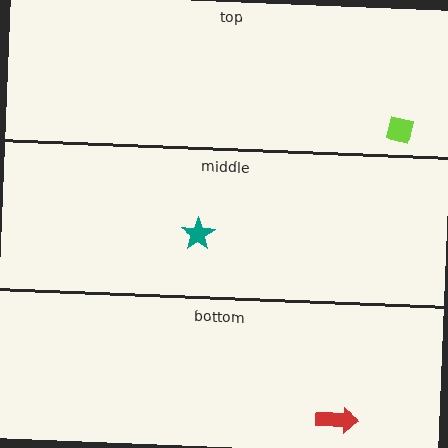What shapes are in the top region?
The lime square.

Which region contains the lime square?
The top region.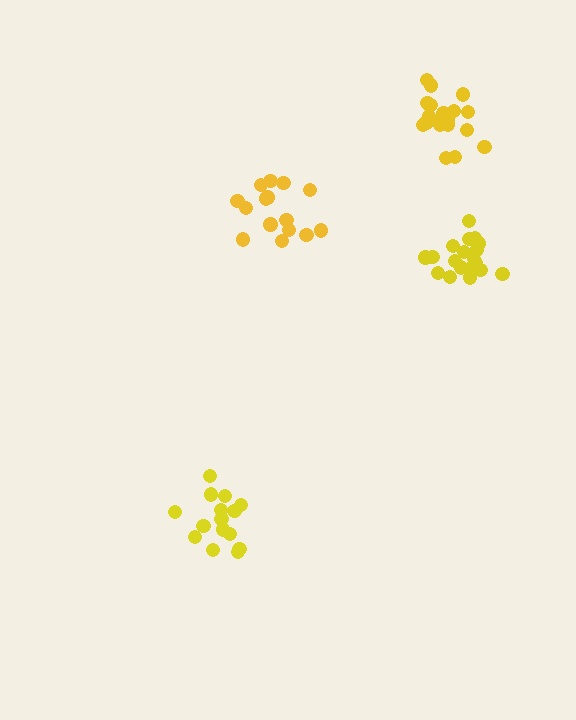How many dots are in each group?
Group 1: 15 dots, Group 2: 20 dots, Group 3: 19 dots, Group 4: 15 dots (69 total).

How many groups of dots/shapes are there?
There are 4 groups.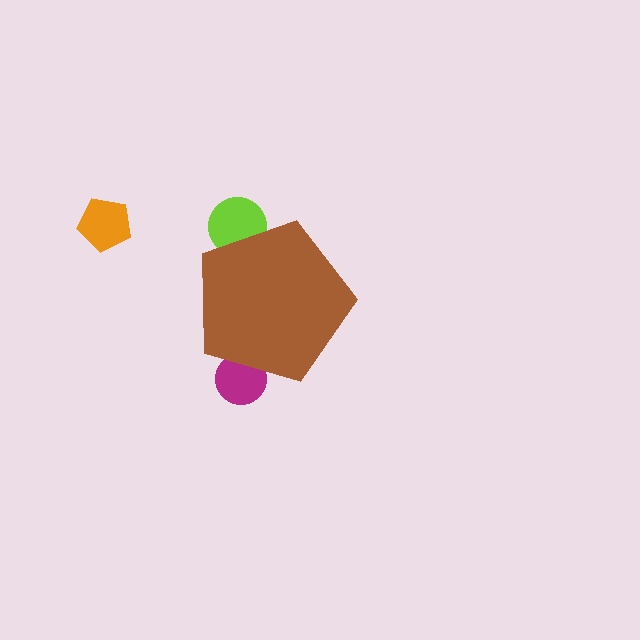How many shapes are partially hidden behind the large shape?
2 shapes are partially hidden.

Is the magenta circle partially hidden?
Yes, the magenta circle is partially hidden behind the brown pentagon.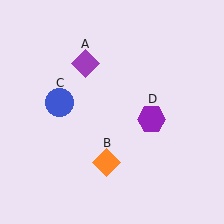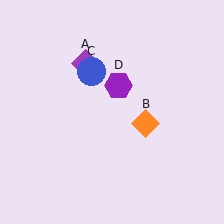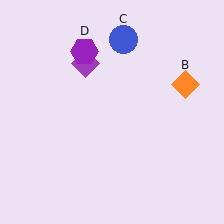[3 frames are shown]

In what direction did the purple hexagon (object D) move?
The purple hexagon (object D) moved up and to the left.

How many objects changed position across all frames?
3 objects changed position: orange diamond (object B), blue circle (object C), purple hexagon (object D).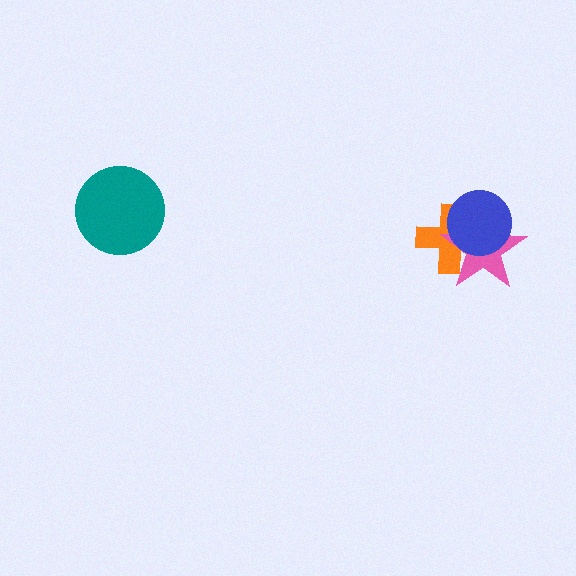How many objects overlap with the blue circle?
2 objects overlap with the blue circle.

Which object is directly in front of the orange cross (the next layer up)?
The pink star is directly in front of the orange cross.